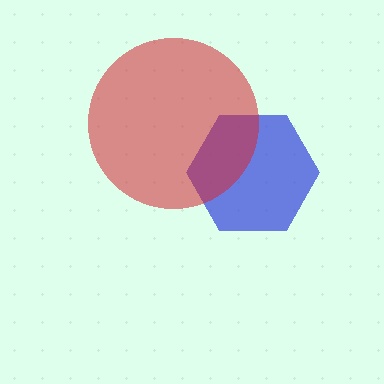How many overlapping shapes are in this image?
There are 2 overlapping shapes in the image.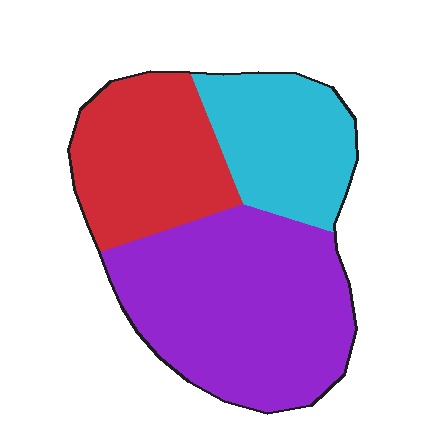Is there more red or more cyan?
Red.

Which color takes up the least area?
Cyan, at roughly 25%.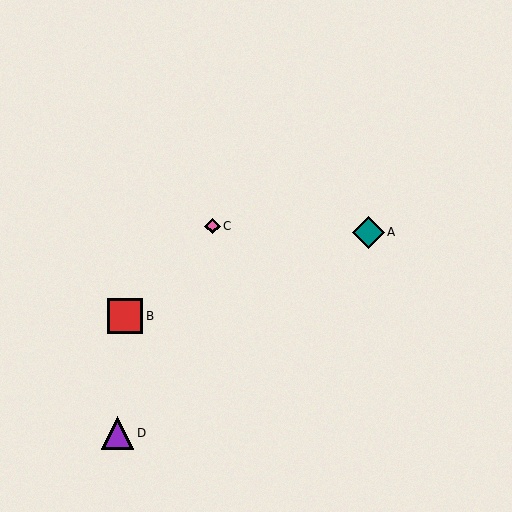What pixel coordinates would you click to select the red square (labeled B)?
Click at (125, 316) to select the red square B.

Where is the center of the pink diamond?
The center of the pink diamond is at (212, 226).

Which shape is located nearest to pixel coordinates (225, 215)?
The pink diamond (labeled C) at (212, 226) is nearest to that location.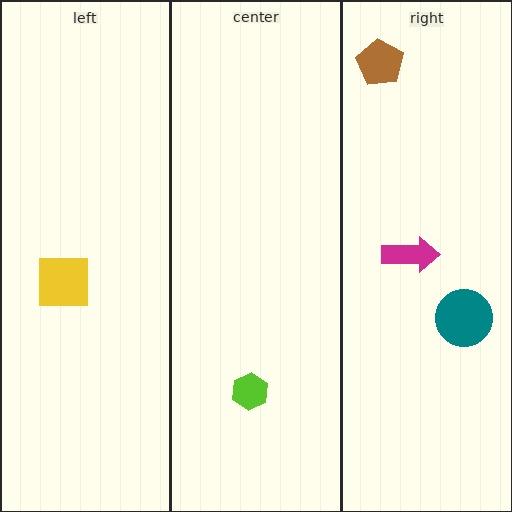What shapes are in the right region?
The brown pentagon, the teal circle, the magenta arrow.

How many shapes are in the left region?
1.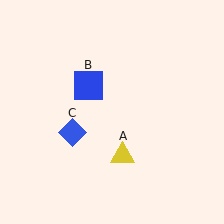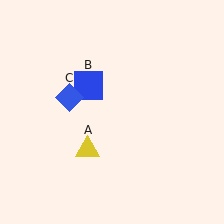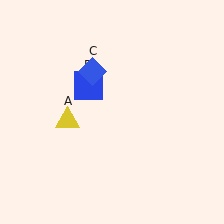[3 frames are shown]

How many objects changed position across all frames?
2 objects changed position: yellow triangle (object A), blue diamond (object C).